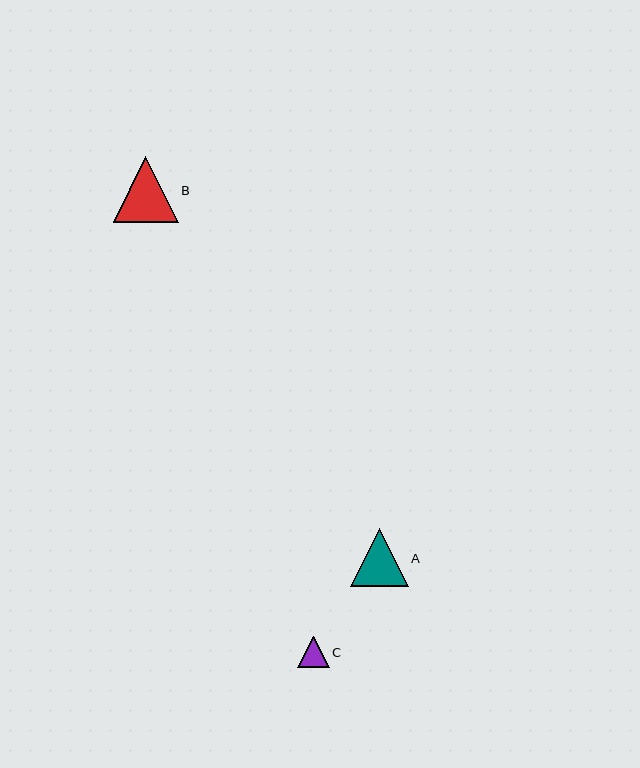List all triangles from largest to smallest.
From largest to smallest: B, A, C.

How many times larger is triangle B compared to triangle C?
Triangle B is approximately 2.1 times the size of triangle C.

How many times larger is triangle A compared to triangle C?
Triangle A is approximately 1.9 times the size of triangle C.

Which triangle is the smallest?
Triangle C is the smallest with a size of approximately 31 pixels.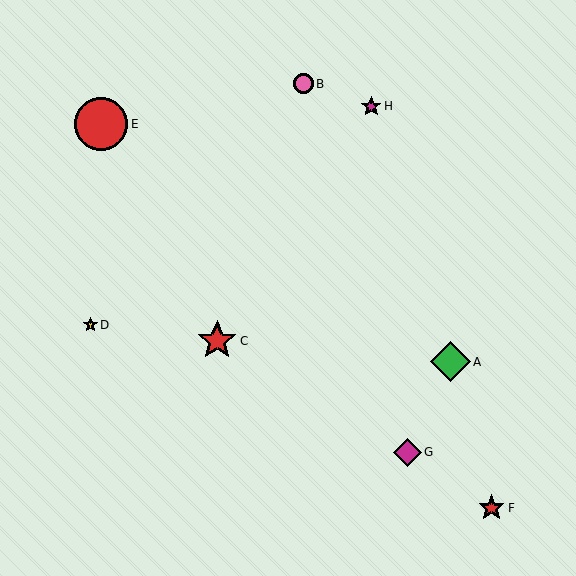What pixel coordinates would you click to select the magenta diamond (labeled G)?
Click at (408, 452) to select the magenta diamond G.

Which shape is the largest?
The red circle (labeled E) is the largest.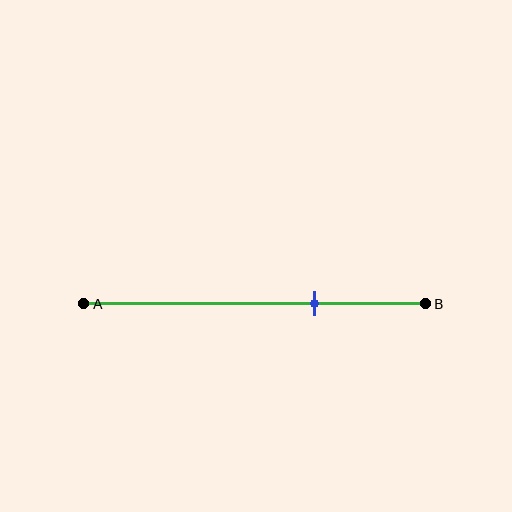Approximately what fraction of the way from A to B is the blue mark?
The blue mark is approximately 65% of the way from A to B.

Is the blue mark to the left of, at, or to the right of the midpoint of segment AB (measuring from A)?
The blue mark is to the right of the midpoint of segment AB.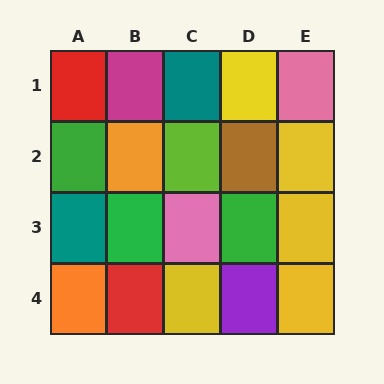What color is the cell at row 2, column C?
Lime.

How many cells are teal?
2 cells are teal.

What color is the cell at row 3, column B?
Green.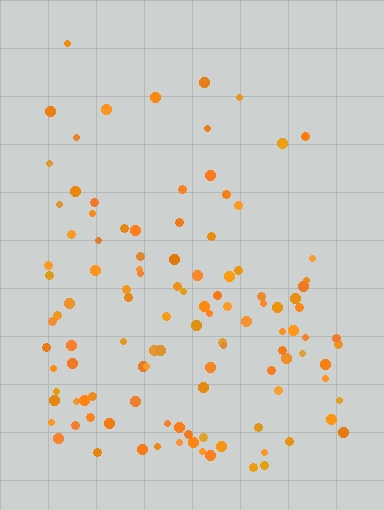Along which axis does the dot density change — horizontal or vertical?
Vertical.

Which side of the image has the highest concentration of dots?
The bottom.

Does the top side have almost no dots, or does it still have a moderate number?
Still a moderate number, just noticeably fewer than the bottom.